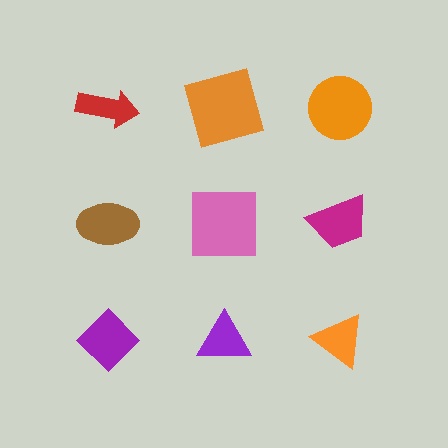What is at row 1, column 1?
A red arrow.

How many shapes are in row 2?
3 shapes.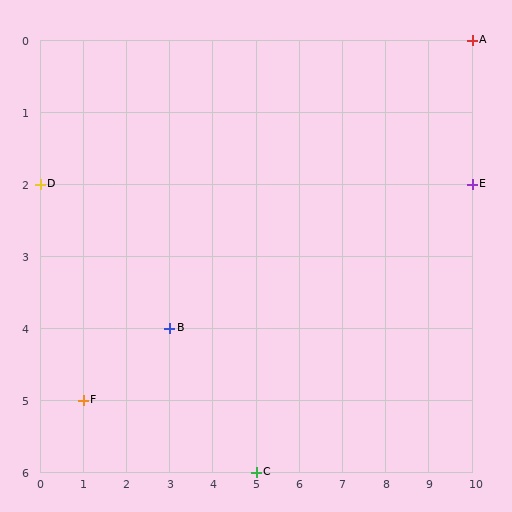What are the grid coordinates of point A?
Point A is at grid coordinates (10, 0).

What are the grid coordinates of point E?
Point E is at grid coordinates (10, 2).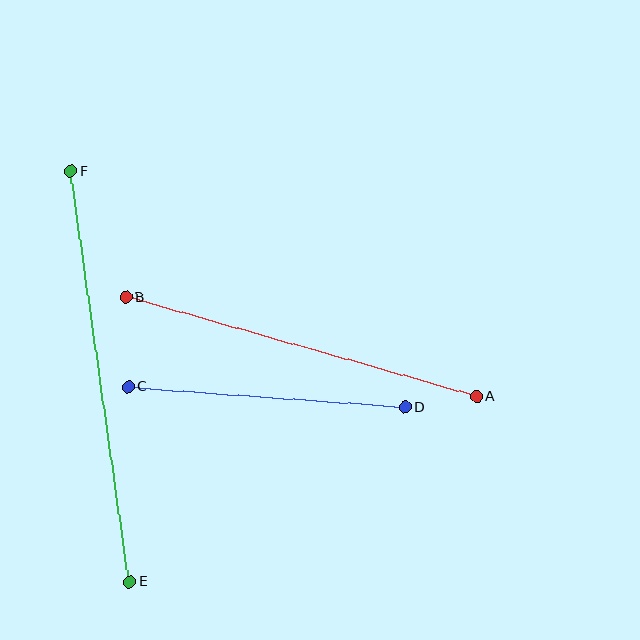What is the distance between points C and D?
The distance is approximately 278 pixels.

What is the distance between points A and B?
The distance is approximately 365 pixels.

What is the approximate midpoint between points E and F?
The midpoint is at approximately (100, 376) pixels.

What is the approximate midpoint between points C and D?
The midpoint is at approximately (267, 397) pixels.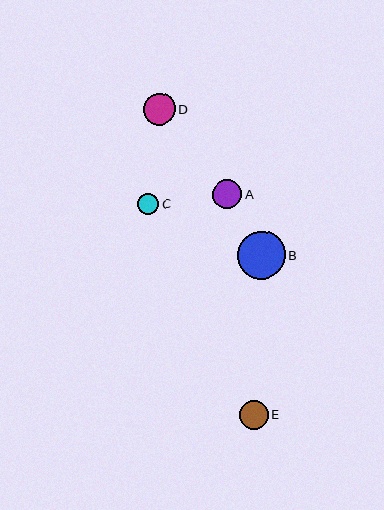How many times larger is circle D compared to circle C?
Circle D is approximately 1.5 times the size of circle C.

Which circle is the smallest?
Circle C is the smallest with a size of approximately 22 pixels.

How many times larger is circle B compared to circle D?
Circle B is approximately 1.5 times the size of circle D.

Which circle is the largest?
Circle B is the largest with a size of approximately 48 pixels.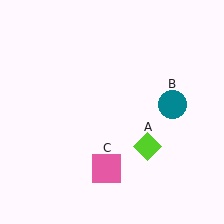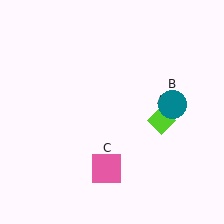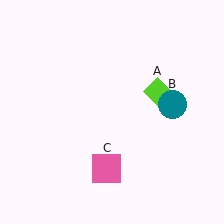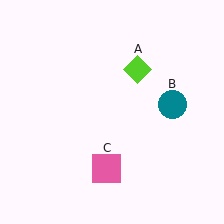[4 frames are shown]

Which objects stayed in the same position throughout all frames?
Teal circle (object B) and pink square (object C) remained stationary.